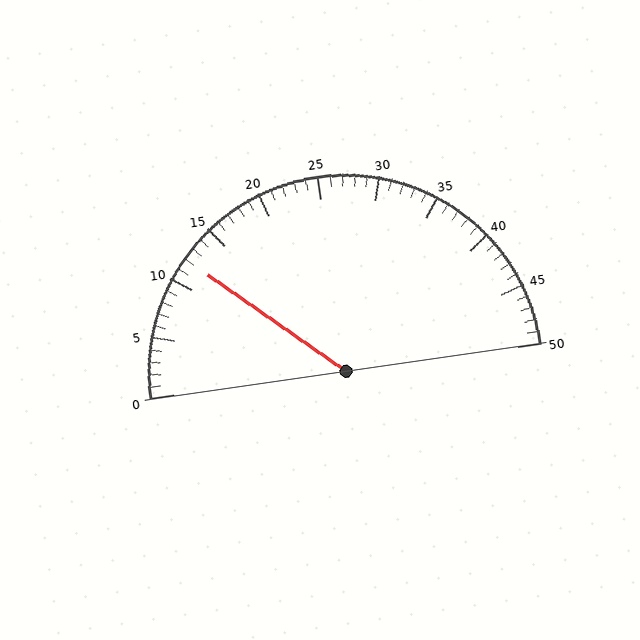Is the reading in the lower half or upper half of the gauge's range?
The reading is in the lower half of the range (0 to 50).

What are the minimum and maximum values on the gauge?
The gauge ranges from 0 to 50.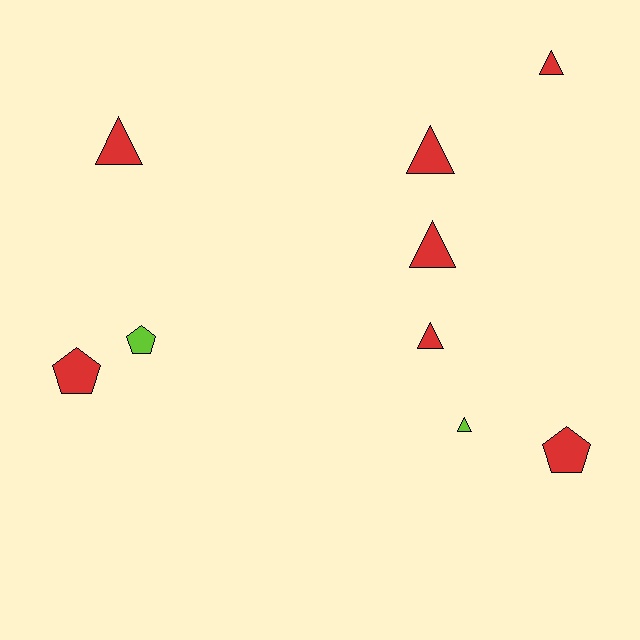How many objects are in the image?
There are 9 objects.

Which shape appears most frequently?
Triangle, with 6 objects.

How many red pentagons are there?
There are 2 red pentagons.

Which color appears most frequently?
Red, with 7 objects.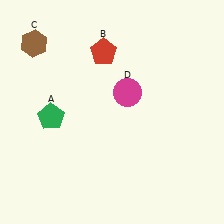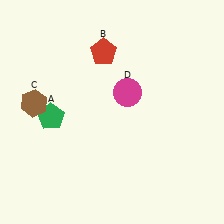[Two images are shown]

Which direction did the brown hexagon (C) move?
The brown hexagon (C) moved down.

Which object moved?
The brown hexagon (C) moved down.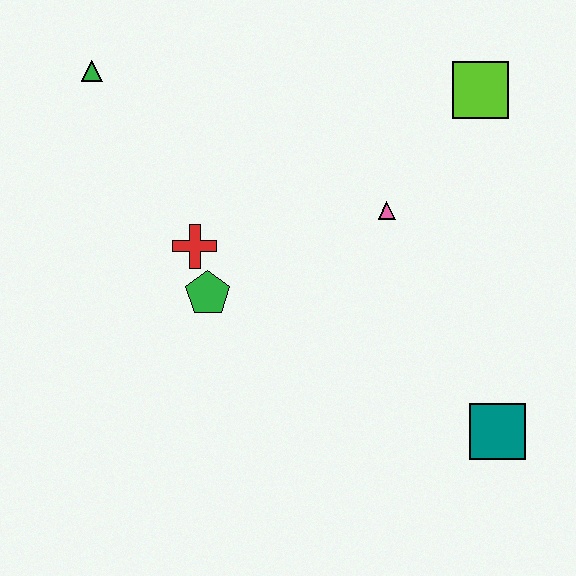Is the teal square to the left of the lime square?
No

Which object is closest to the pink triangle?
The lime square is closest to the pink triangle.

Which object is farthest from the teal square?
The green triangle is farthest from the teal square.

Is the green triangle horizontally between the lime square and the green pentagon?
No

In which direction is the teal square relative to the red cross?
The teal square is to the right of the red cross.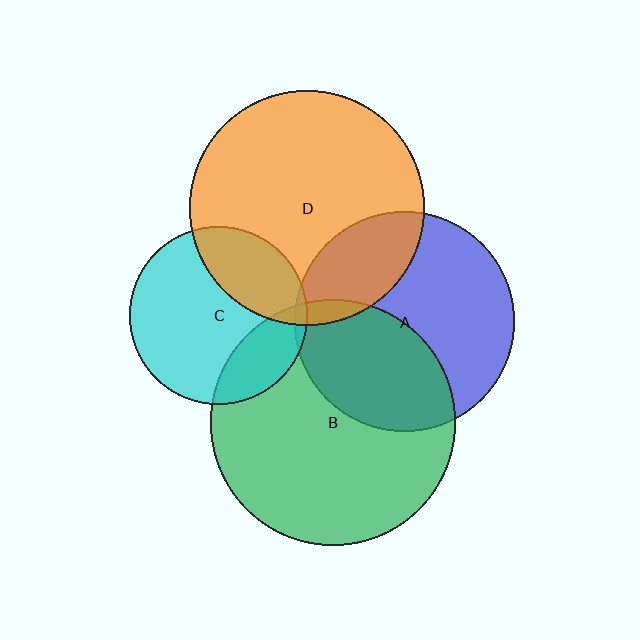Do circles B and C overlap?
Yes.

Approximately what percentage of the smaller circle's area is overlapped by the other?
Approximately 20%.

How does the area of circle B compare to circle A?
Approximately 1.2 times.